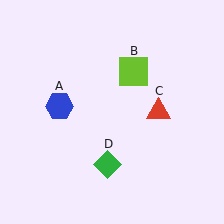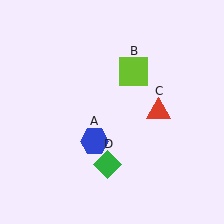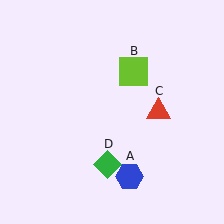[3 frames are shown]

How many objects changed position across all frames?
1 object changed position: blue hexagon (object A).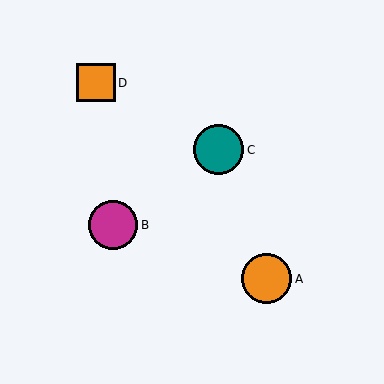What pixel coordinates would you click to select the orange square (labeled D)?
Click at (96, 83) to select the orange square D.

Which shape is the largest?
The teal circle (labeled C) is the largest.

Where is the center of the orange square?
The center of the orange square is at (96, 83).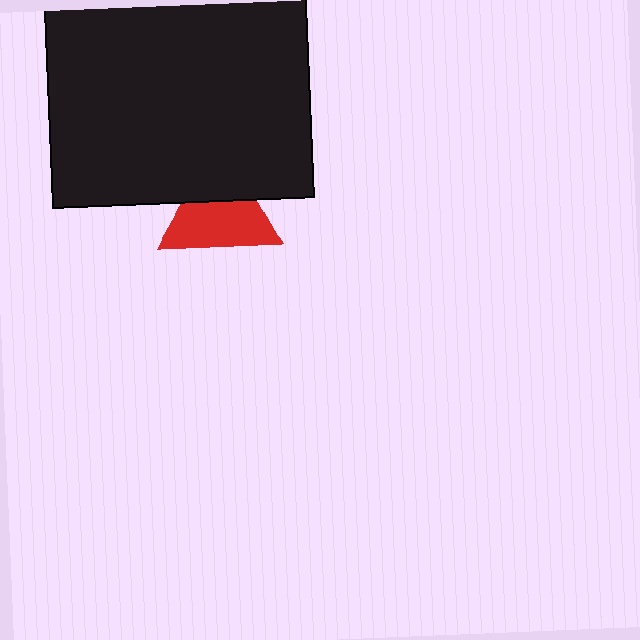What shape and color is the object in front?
The object in front is a black rectangle.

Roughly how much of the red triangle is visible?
Most of it is visible (roughly 65%).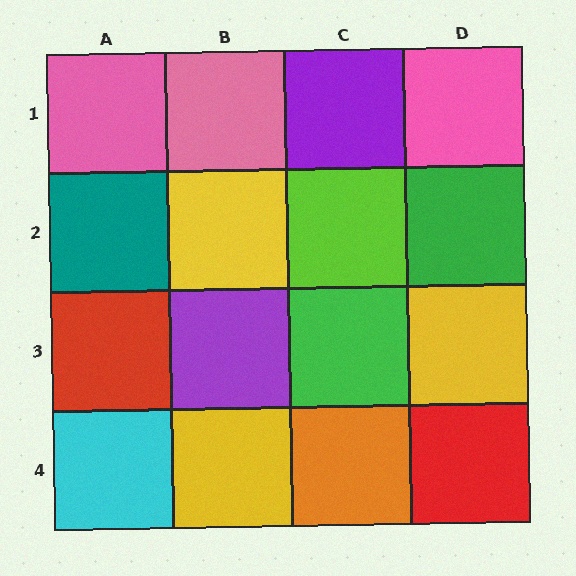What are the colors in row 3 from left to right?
Red, purple, green, yellow.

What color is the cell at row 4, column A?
Cyan.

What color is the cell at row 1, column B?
Pink.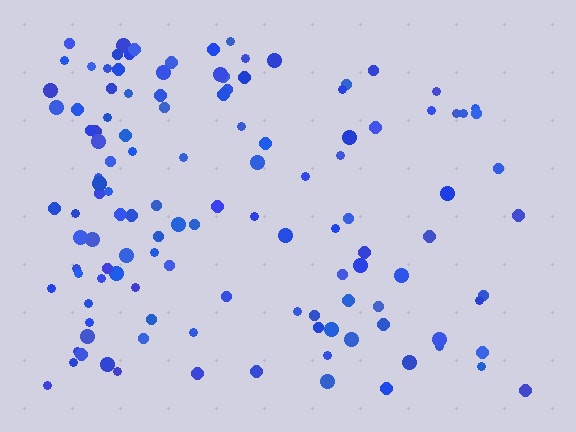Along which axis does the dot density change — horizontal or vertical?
Horizontal.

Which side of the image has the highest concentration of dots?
The left.